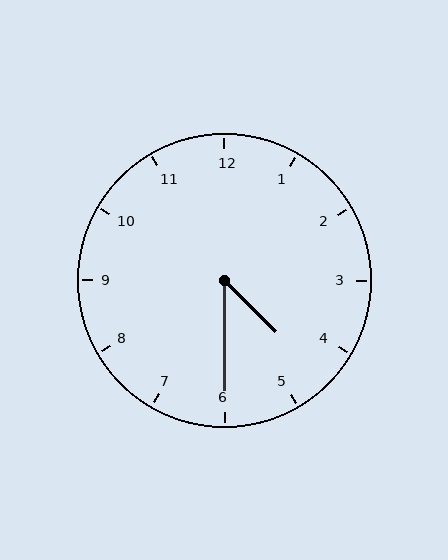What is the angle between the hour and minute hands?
Approximately 45 degrees.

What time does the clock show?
4:30.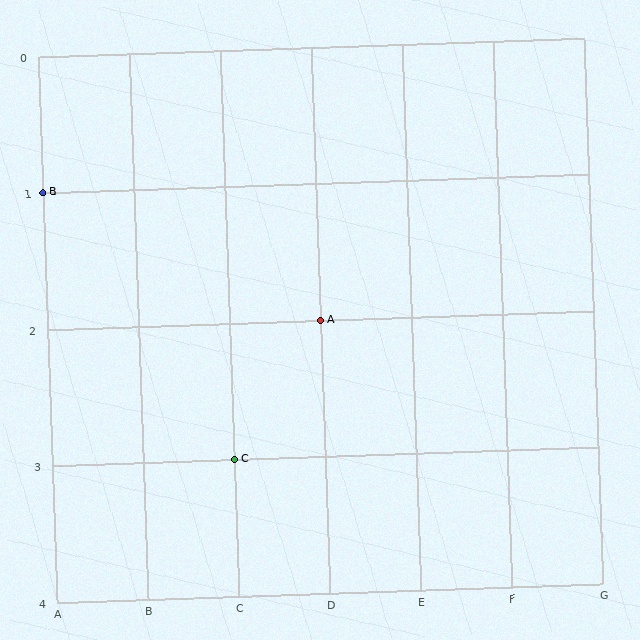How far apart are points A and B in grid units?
Points A and B are 3 columns and 1 row apart (about 3.2 grid units diagonally).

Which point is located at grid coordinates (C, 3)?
Point C is at (C, 3).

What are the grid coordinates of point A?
Point A is at grid coordinates (D, 2).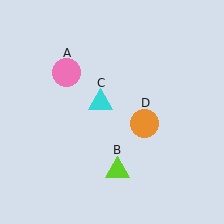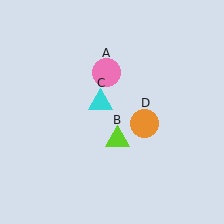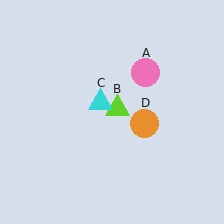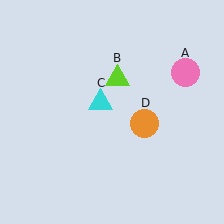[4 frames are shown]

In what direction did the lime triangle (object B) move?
The lime triangle (object B) moved up.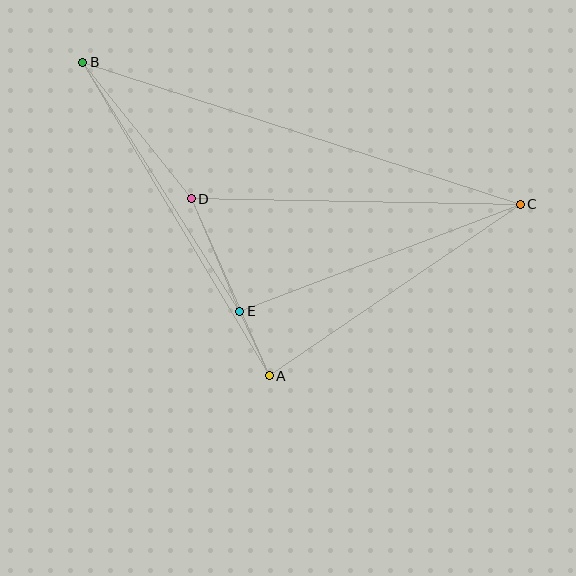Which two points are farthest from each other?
Points B and C are farthest from each other.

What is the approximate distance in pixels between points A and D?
The distance between A and D is approximately 193 pixels.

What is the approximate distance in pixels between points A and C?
The distance between A and C is approximately 304 pixels.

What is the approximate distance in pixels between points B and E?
The distance between B and E is approximately 294 pixels.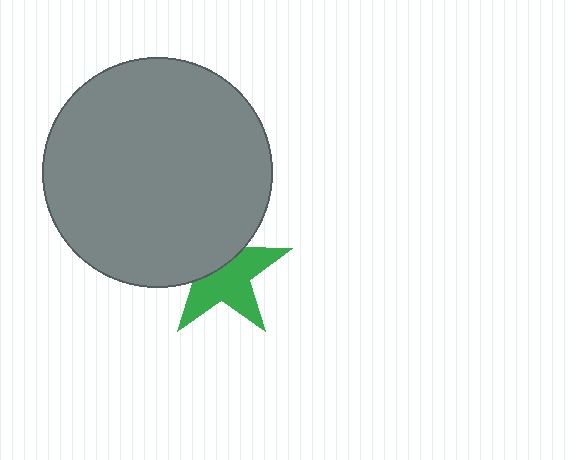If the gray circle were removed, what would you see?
You would see the complete green star.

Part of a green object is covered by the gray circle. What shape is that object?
It is a star.